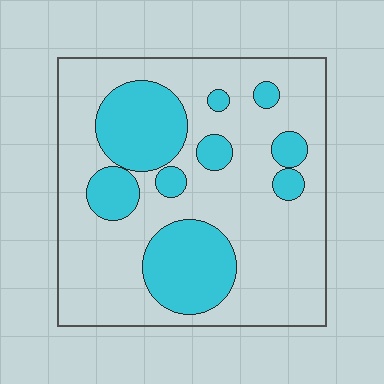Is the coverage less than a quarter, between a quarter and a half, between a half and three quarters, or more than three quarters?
Between a quarter and a half.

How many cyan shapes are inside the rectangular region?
9.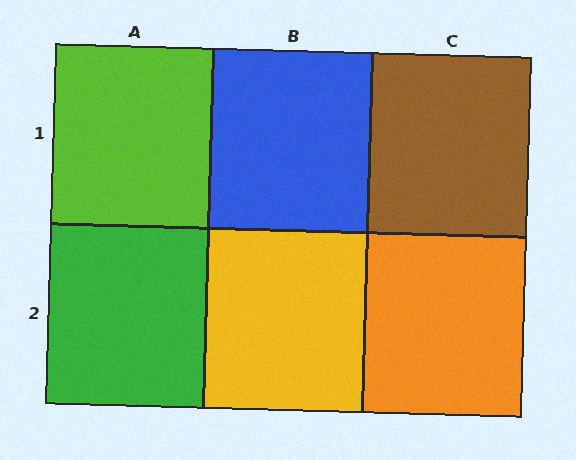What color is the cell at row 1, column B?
Blue.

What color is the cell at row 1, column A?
Lime.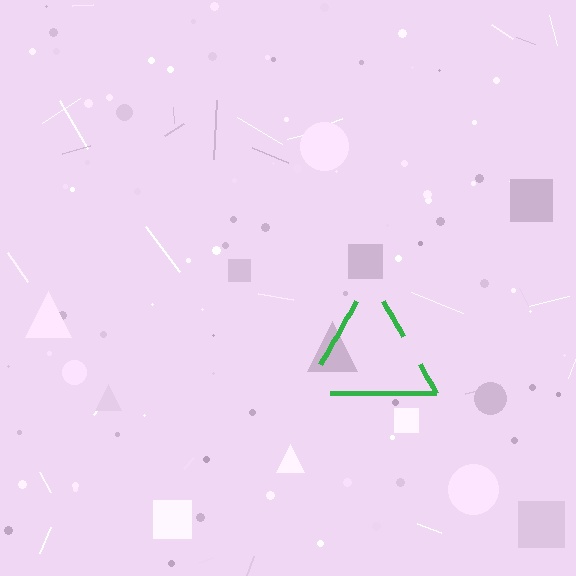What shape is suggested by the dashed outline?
The dashed outline suggests a triangle.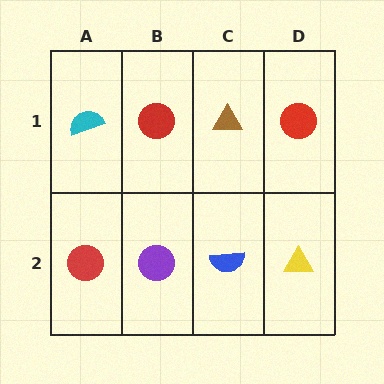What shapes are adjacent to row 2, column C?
A brown triangle (row 1, column C), a purple circle (row 2, column B), a yellow triangle (row 2, column D).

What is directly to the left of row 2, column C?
A purple circle.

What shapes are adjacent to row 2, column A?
A cyan semicircle (row 1, column A), a purple circle (row 2, column B).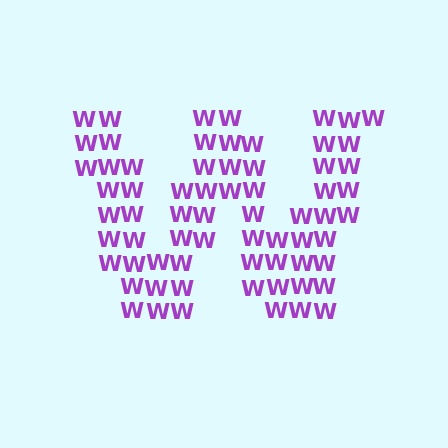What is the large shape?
The large shape is the letter W.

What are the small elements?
The small elements are letter W's.